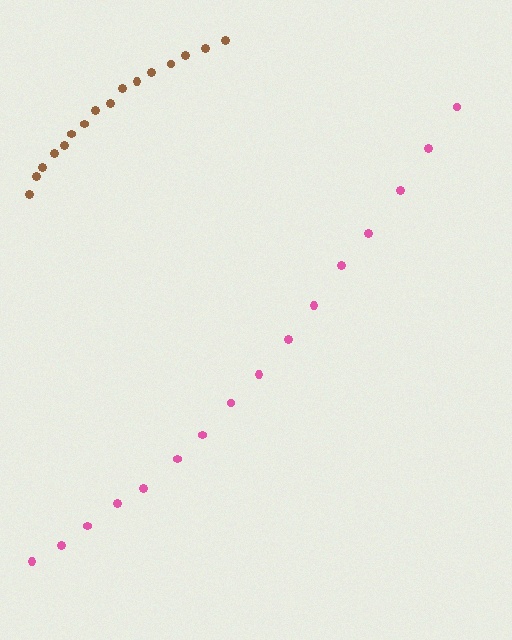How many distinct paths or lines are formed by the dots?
There are 2 distinct paths.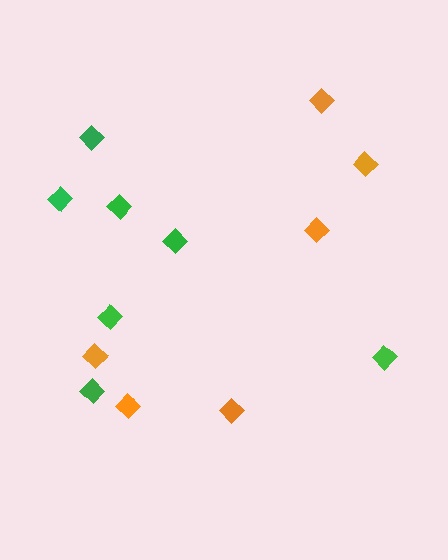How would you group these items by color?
There are 2 groups: one group of green diamonds (7) and one group of orange diamonds (6).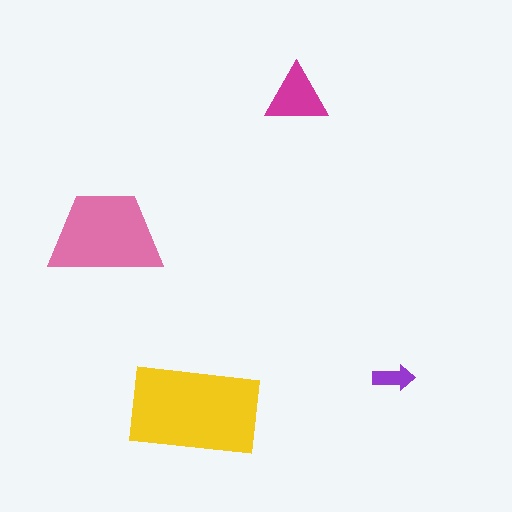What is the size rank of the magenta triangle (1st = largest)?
3rd.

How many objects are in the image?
There are 4 objects in the image.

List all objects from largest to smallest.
The yellow rectangle, the pink trapezoid, the magenta triangle, the purple arrow.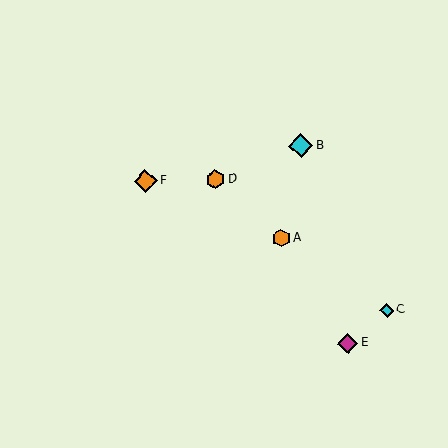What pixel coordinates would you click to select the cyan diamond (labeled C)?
Click at (387, 310) to select the cyan diamond C.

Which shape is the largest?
The cyan diamond (labeled B) is the largest.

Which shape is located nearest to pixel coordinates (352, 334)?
The magenta diamond (labeled E) at (348, 343) is nearest to that location.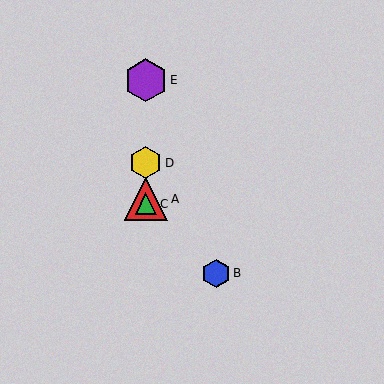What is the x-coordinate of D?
Object D is at x≈146.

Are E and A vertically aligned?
Yes, both are at x≈146.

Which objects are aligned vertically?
Objects A, C, D, E are aligned vertically.